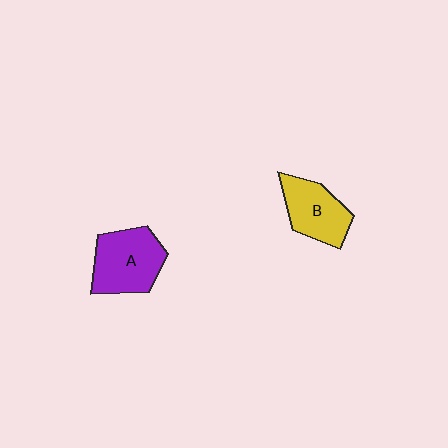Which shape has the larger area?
Shape A (purple).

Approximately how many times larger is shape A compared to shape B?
Approximately 1.2 times.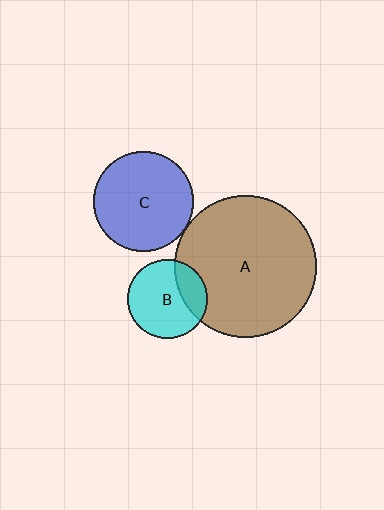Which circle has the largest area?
Circle A (brown).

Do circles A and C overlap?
Yes.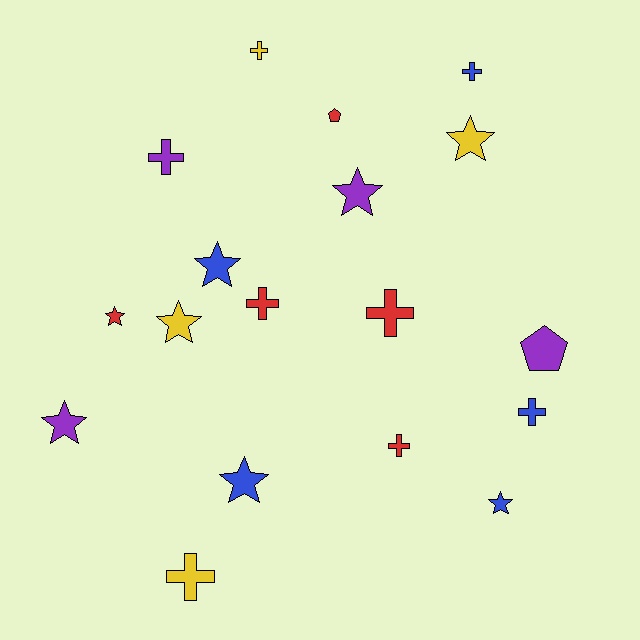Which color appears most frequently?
Red, with 5 objects.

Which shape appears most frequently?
Star, with 8 objects.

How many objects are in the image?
There are 18 objects.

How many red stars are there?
There is 1 red star.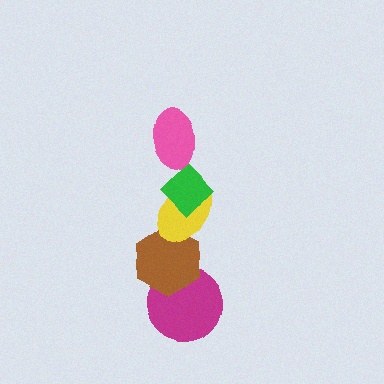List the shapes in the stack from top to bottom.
From top to bottom: the pink ellipse, the green diamond, the yellow ellipse, the brown hexagon, the magenta circle.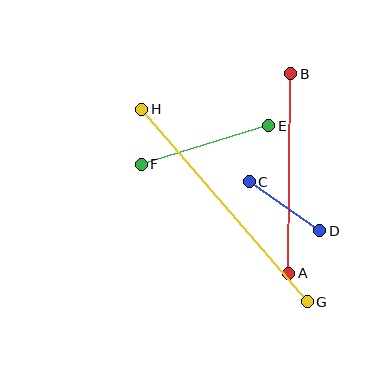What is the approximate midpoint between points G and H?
The midpoint is at approximately (224, 206) pixels.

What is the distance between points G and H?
The distance is approximately 254 pixels.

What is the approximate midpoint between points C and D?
The midpoint is at approximately (284, 206) pixels.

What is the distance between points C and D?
The distance is approximately 86 pixels.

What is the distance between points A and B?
The distance is approximately 199 pixels.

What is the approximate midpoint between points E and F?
The midpoint is at approximately (205, 145) pixels.